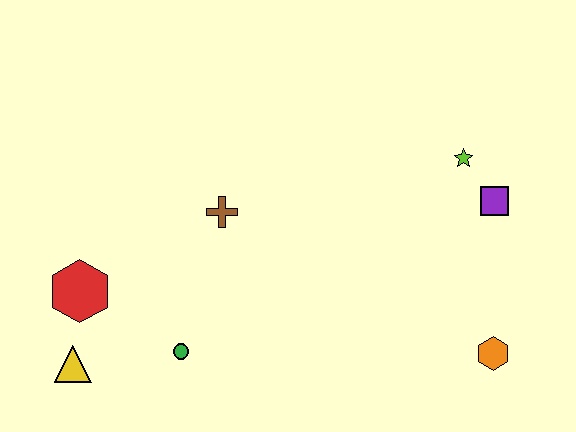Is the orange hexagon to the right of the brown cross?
Yes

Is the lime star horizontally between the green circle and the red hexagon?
No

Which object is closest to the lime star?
The purple square is closest to the lime star.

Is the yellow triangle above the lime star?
No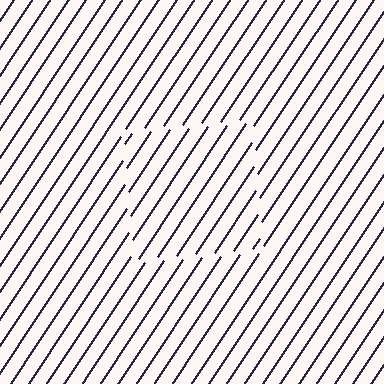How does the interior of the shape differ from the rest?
The interior of the shape contains the same grating, shifted by half a period — the contour is defined by the phase discontinuity where line-ends from the inner and outer gratings abut.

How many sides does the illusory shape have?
4 sides — the line-ends trace a square.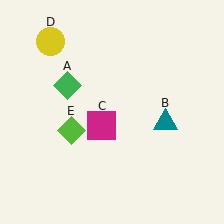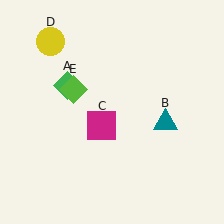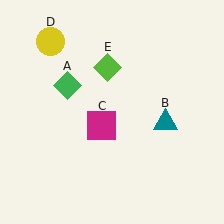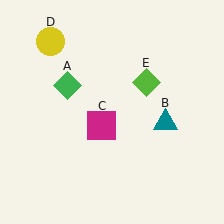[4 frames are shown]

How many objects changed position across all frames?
1 object changed position: lime diamond (object E).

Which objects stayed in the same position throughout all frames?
Green diamond (object A) and teal triangle (object B) and magenta square (object C) and yellow circle (object D) remained stationary.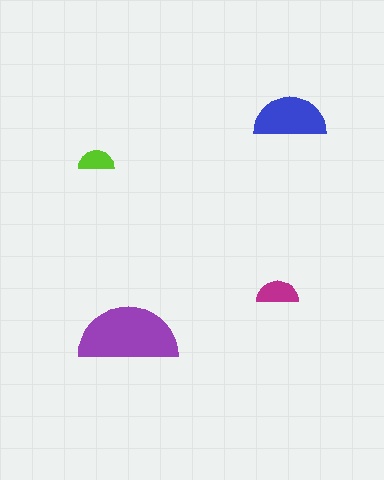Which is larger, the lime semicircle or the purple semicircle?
The purple one.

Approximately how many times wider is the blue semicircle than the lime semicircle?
About 2 times wider.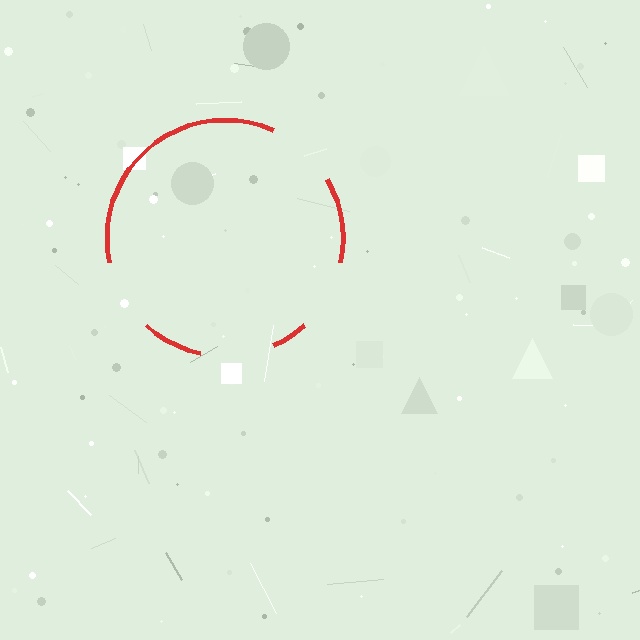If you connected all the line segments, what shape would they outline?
They would outline a circle.